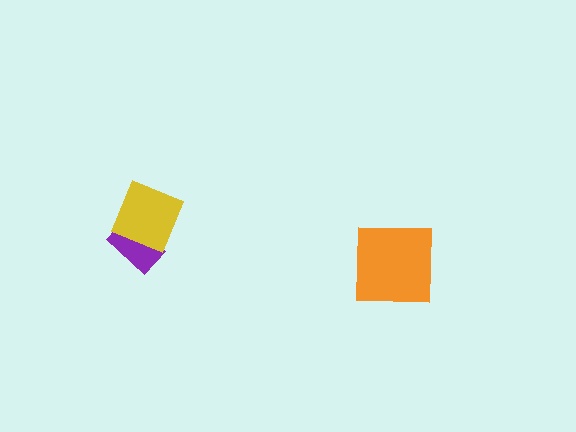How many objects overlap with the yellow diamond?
1 object overlaps with the yellow diamond.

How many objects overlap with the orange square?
0 objects overlap with the orange square.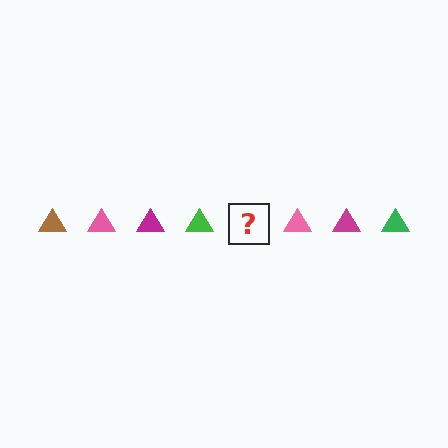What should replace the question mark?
The question mark should be replaced with a brown triangle.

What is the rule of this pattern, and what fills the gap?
The rule is that the pattern cycles through brown, pink, magenta, green triangles. The gap should be filled with a brown triangle.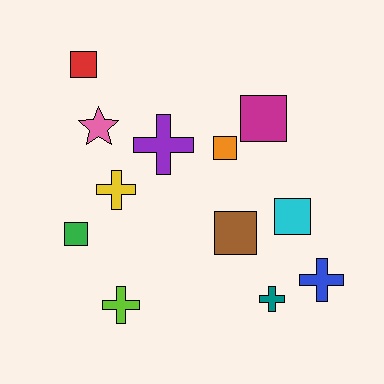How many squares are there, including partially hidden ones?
There are 6 squares.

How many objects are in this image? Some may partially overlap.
There are 12 objects.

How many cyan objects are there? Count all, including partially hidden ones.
There is 1 cyan object.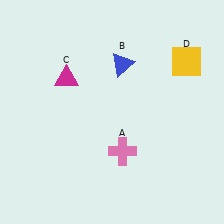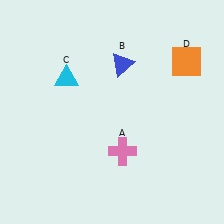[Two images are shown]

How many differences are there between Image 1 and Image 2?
There are 2 differences between the two images.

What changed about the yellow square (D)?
In Image 1, D is yellow. In Image 2, it changed to orange.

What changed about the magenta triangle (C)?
In Image 1, C is magenta. In Image 2, it changed to cyan.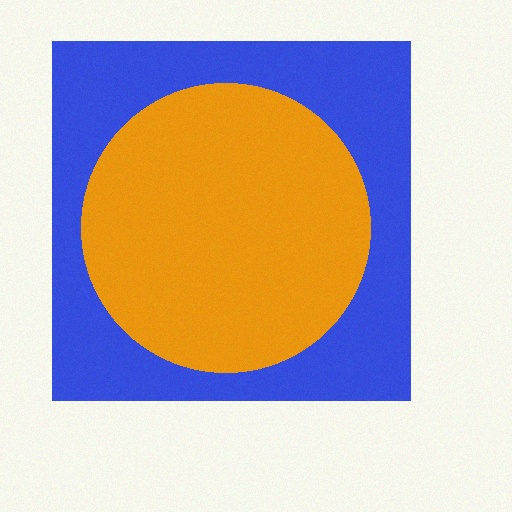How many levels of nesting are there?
2.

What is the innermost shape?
The orange circle.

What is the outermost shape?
The blue square.